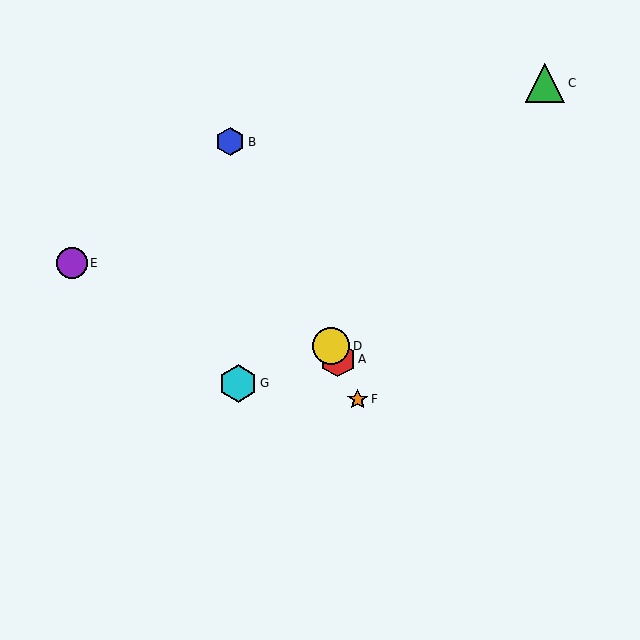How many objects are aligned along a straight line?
4 objects (A, B, D, F) are aligned along a straight line.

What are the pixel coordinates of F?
Object F is at (358, 399).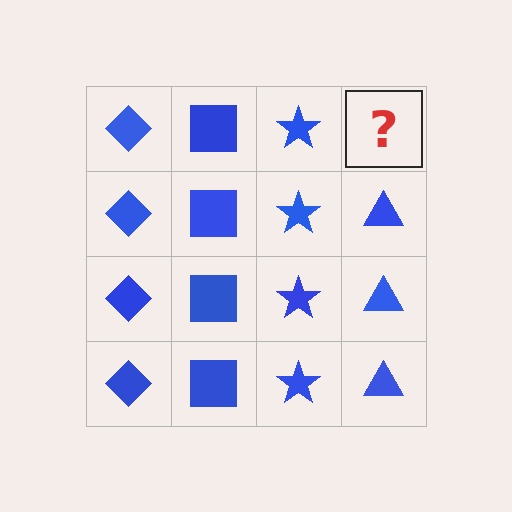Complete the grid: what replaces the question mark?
The question mark should be replaced with a blue triangle.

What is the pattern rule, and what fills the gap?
The rule is that each column has a consistent shape. The gap should be filled with a blue triangle.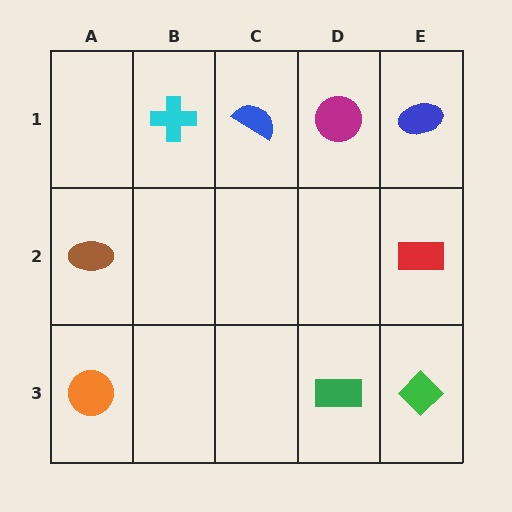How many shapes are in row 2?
2 shapes.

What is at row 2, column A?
A brown ellipse.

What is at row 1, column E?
A blue ellipse.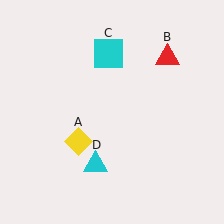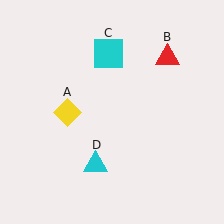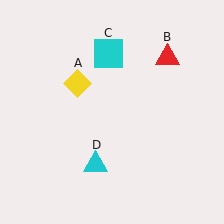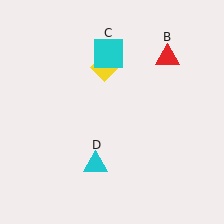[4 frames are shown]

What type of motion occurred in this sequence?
The yellow diamond (object A) rotated clockwise around the center of the scene.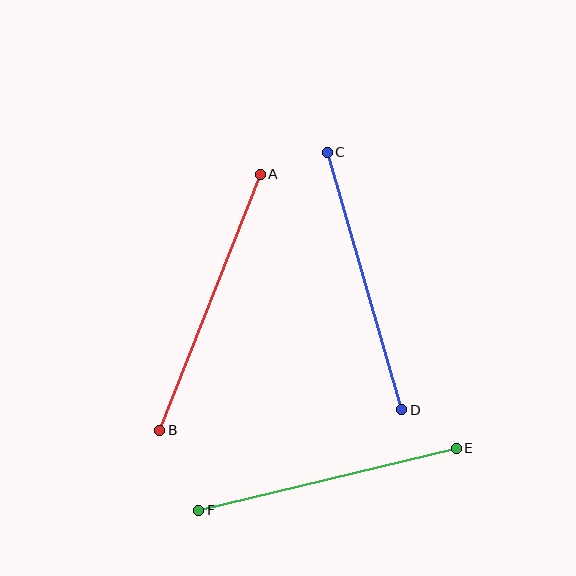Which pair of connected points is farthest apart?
Points A and B are farthest apart.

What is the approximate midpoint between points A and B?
The midpoint is at approximately (210, 302) pixels.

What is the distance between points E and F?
The distance is approximately 265 pixels.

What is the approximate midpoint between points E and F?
The midpoint is at approximately (328, 479) pixels.